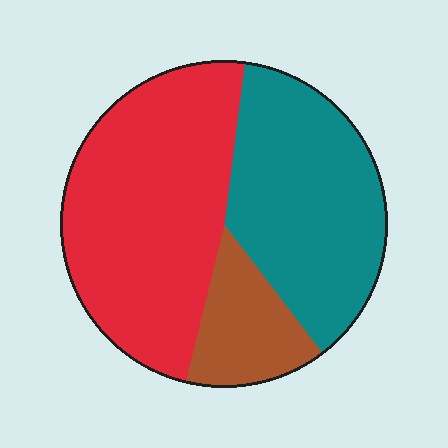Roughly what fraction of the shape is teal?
Teal takes up about three eighths (3/8) of the shape.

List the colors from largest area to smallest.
From largest to smallest: red, teal, brown.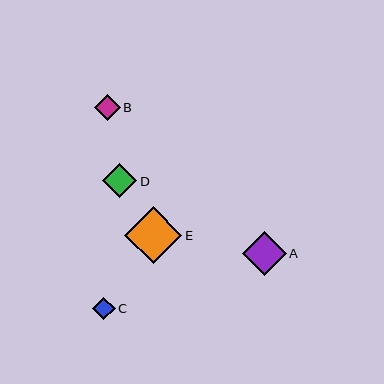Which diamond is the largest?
Diamond E is the largest with a size of approximately 57 pixels.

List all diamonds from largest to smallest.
From largest to smallest: E, A, D, B, C.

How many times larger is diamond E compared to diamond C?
Diamond E is approximately 2.5 times the size of diamond C.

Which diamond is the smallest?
Diamond C is the smallest with a size of approximately 23 pixels.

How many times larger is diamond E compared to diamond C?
Diamond E is approximately 2.5 times the size of diamond C.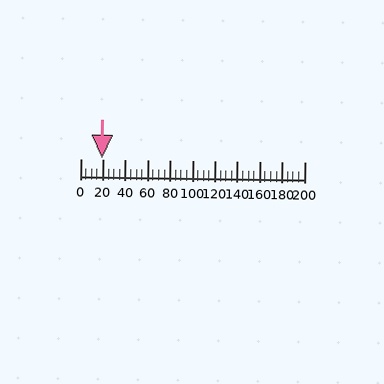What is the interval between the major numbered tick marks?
The major tick marks are spaced 20 units apart.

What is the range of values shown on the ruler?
The ruler shows values from 0 to 200.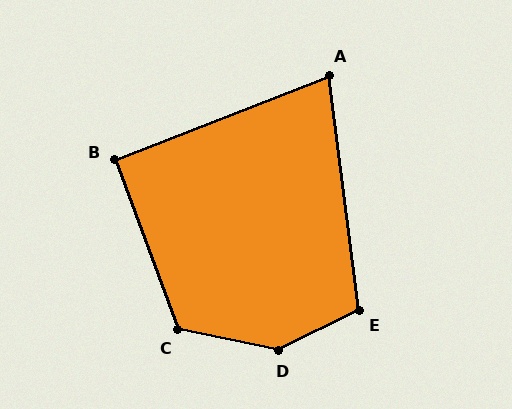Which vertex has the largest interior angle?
D, at approximately 142 degrees.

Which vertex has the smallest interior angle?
A, at approximately 76 degrees.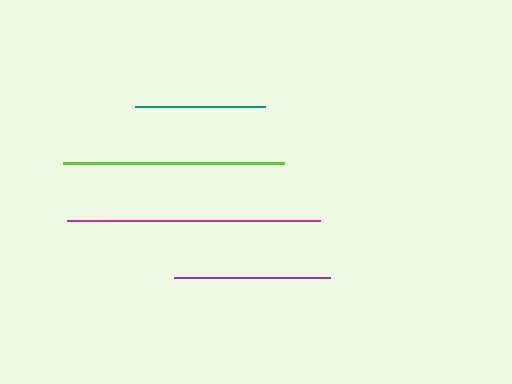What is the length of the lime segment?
The lime segment is approximately 220 pixels long.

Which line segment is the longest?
The magenta line is the longest at approximately 253 pixels.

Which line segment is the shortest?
The teal line is the shortest at approximately 130 pixels.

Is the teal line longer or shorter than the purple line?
The purple line is longer than the teal line.